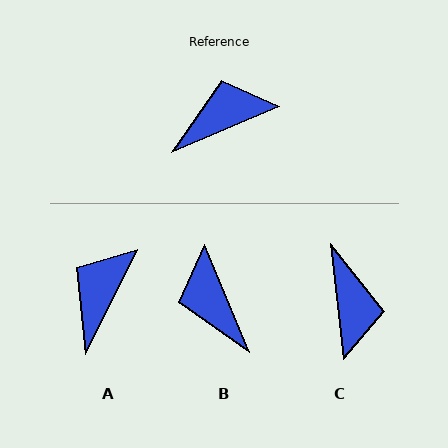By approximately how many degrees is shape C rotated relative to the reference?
Approximately 107 degrees clockwise.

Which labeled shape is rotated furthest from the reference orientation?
C, about 107 degrees away.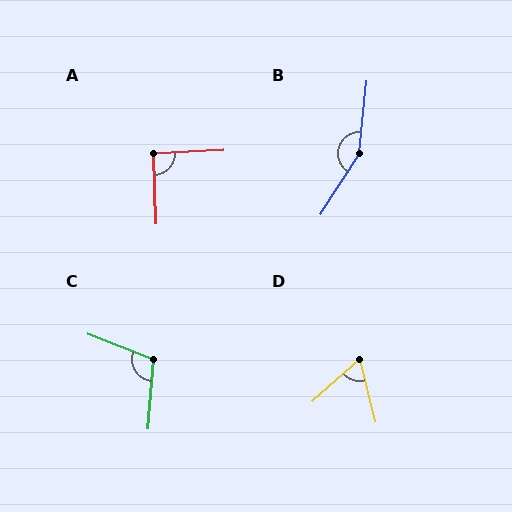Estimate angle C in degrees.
Approximately 107 degrees.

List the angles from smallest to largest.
D (62°), A (91°), C (107°), B (153°).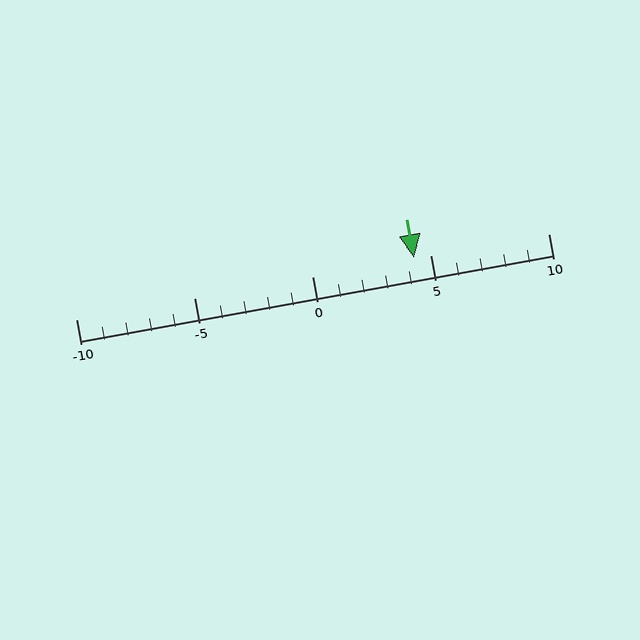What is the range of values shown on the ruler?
The ruler shows values from -10 to 10.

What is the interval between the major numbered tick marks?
The major tick marks are spaced 5 units apart.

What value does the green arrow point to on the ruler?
The green arrow points to approximately 4.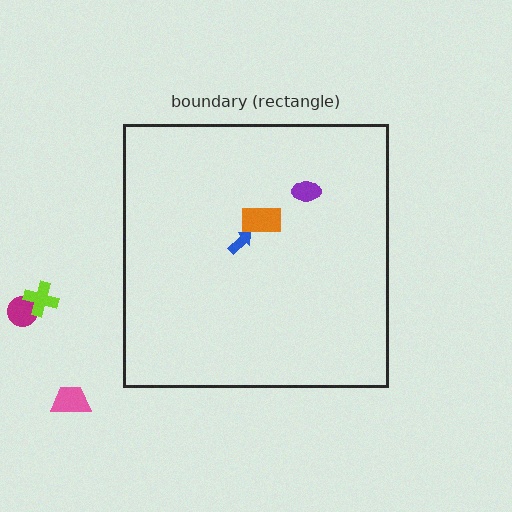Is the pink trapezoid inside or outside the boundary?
Outside.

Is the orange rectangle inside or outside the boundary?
Inside.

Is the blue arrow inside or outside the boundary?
Inside.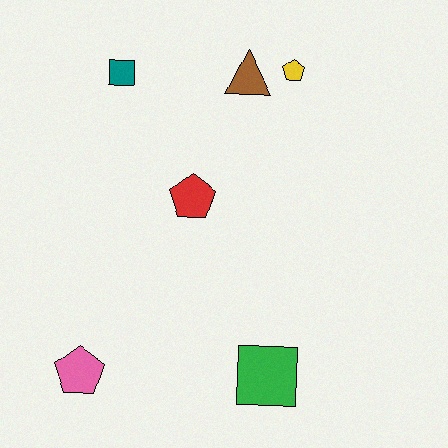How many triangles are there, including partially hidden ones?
There is 1 triangle.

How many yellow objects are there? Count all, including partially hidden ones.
There is 1 yellow object.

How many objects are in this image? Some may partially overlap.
There are 6 objects.